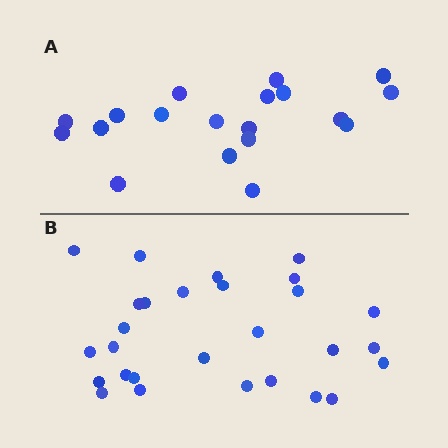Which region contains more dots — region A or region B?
Region B (the bottom region) has more dots.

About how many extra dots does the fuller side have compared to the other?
Region B has roughly 8 or so more dots than region A.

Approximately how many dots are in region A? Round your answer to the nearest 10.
About 20 dots. (The exact count is 19, which rounds to 20.)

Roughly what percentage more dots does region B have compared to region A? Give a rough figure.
About 45% more.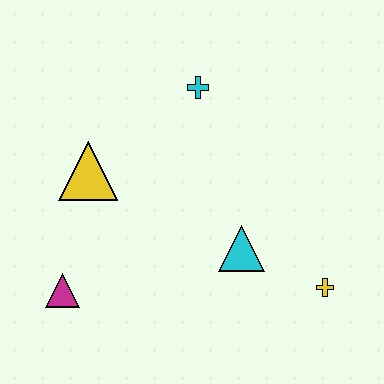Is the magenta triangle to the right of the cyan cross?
No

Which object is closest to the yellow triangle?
The magenta triangle is closest to the yellow triangle.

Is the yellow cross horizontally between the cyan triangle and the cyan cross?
No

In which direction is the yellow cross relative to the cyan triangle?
The yellow cross is to the right of the cyan triangle.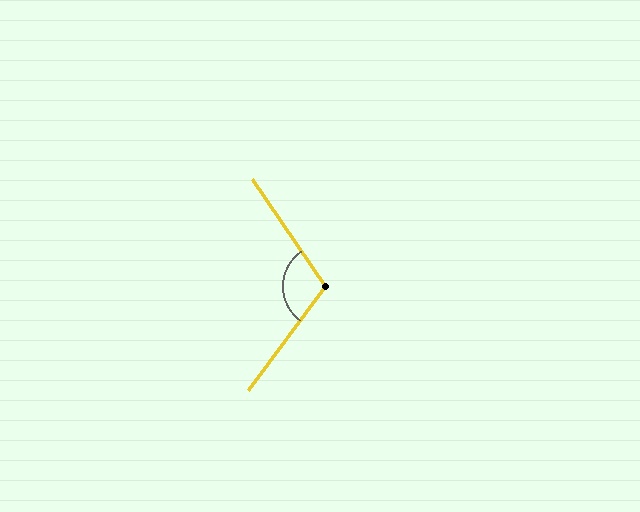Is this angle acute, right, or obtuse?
It is obtuse.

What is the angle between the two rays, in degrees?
Approximately 109 degrees.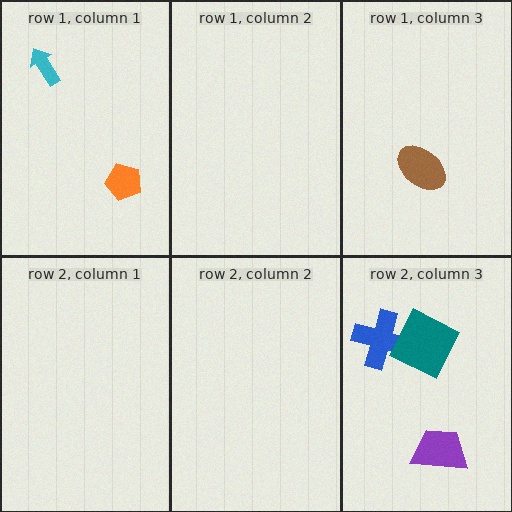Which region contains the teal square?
The row 2, column 3 region.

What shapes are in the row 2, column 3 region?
The blue cross, the teal square, the purple trapezoid.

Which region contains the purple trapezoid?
The row 2, column 3 region.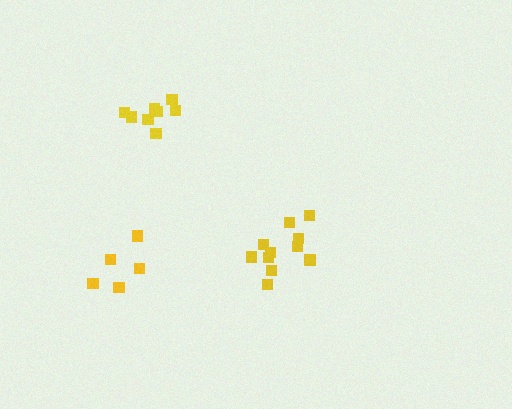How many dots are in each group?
Group 1: 5 dots, Group 2: 11 dots, Group 3: 8 dots (24 total).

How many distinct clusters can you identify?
There are 3 distinct clusters.